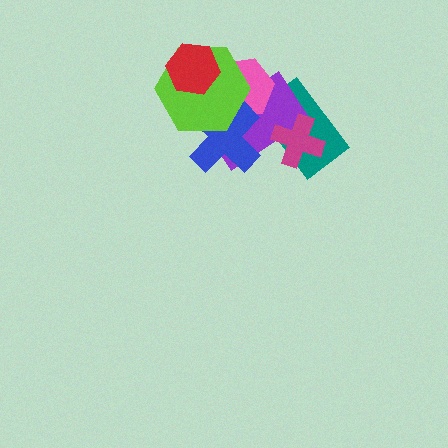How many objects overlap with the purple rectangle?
5 objects overlap with the purple rectangle.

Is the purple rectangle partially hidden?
Yes, it is partially covered by another shape.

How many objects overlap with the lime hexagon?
4 objects overlap with the lime hexagon.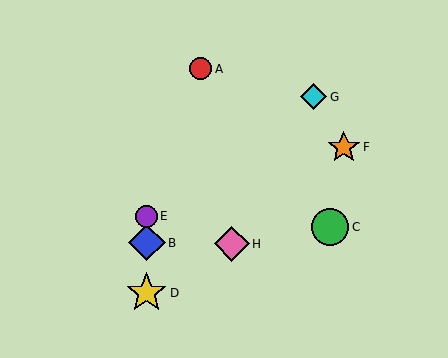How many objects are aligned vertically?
3 objects (B, D, E) are aligned vertically.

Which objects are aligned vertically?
Objects B, D, E are aligned vertically.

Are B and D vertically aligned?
Yes, both are at x≈147.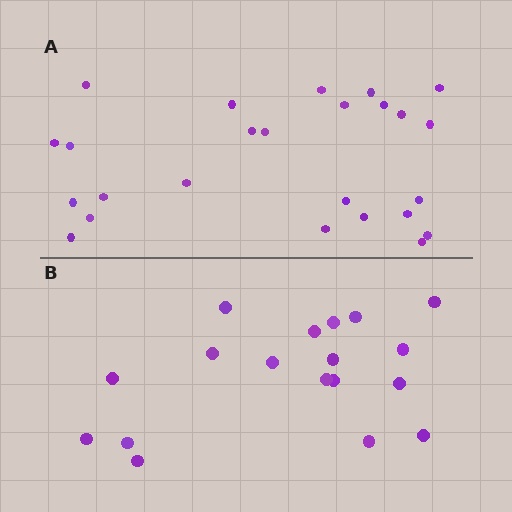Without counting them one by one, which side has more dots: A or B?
Region A (the top region) has more dots.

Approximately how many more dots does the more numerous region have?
Region A has roughly 8 or so more dots than region B.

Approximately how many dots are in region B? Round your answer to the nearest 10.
About 20 dots. (The exact count is 18, which rounds to 20.)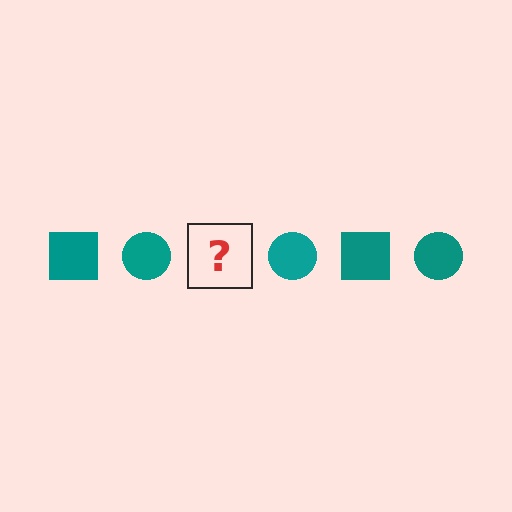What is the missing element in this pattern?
The missing element is a teal square.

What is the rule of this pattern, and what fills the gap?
The rule is that the pattern cycles through square, circle shapes in teal. The gap should be filled with a teal square.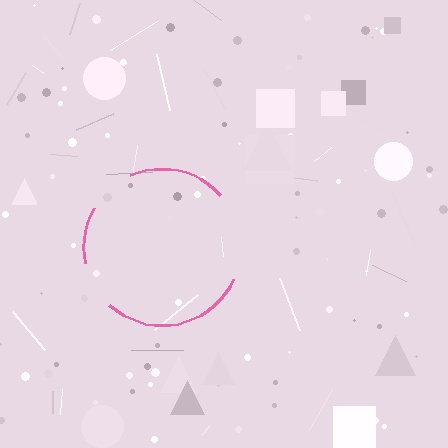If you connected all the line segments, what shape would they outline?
They would outline a circle.